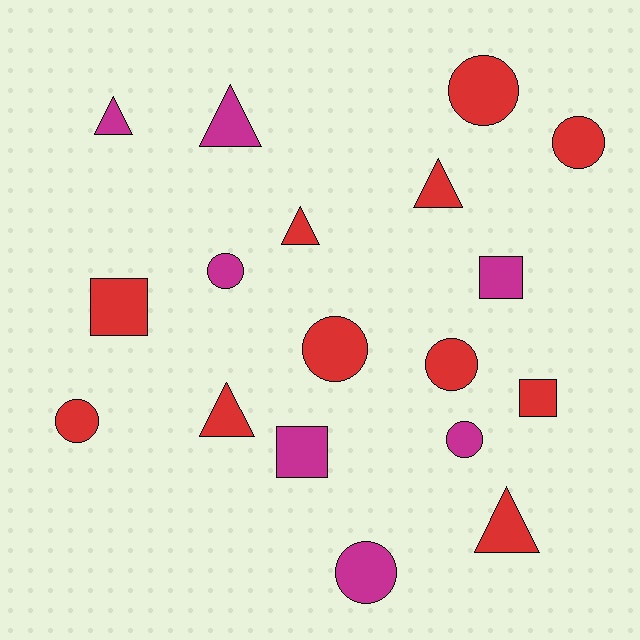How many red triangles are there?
There are 4 red triangles.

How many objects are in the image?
There are 18 objects.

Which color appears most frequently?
Red, with 11 objects.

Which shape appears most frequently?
Circle, with 8 objects.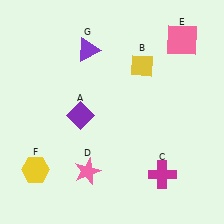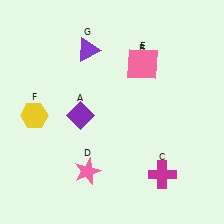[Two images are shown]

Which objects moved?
The objects that moved are: the pink square (E), the yellow hexagon (F).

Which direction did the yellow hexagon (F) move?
The yellow hexagon (F) moved up.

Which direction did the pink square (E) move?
The pink square (E) moved left.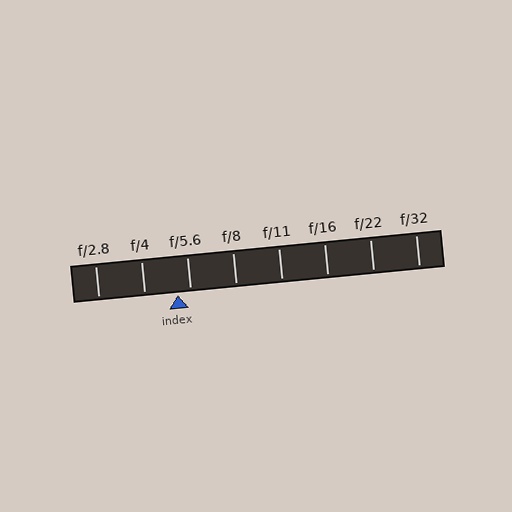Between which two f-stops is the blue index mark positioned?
The index mark is between f/4 and f/5.6.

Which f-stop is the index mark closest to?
The index mark is closest to f/5.6.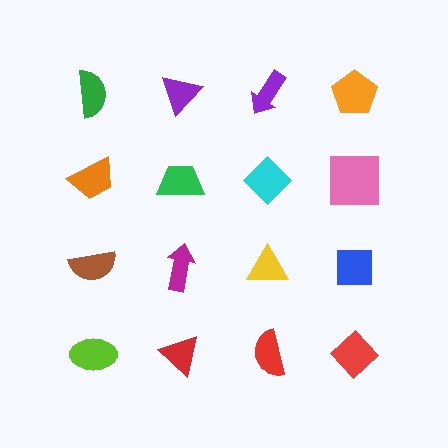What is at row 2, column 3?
A cyan diamond.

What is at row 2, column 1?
An orange trapezoid.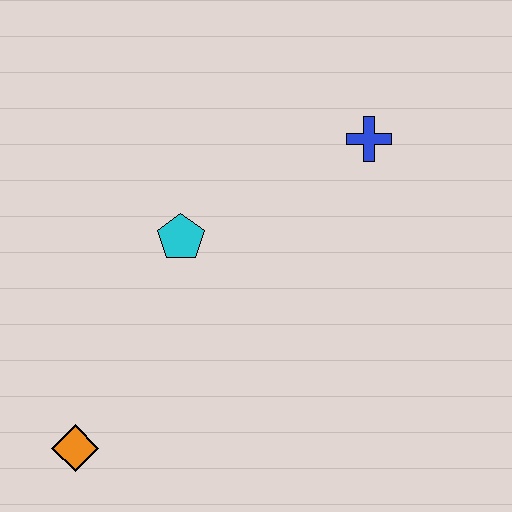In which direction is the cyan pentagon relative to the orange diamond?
The cyan pentagon is above the orange diamond.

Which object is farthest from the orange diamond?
The blue cross is farthest from the orange diamond.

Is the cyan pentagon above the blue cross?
No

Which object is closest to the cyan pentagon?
The blue cross is closest to the cyan pentagon.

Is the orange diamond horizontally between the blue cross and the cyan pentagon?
No